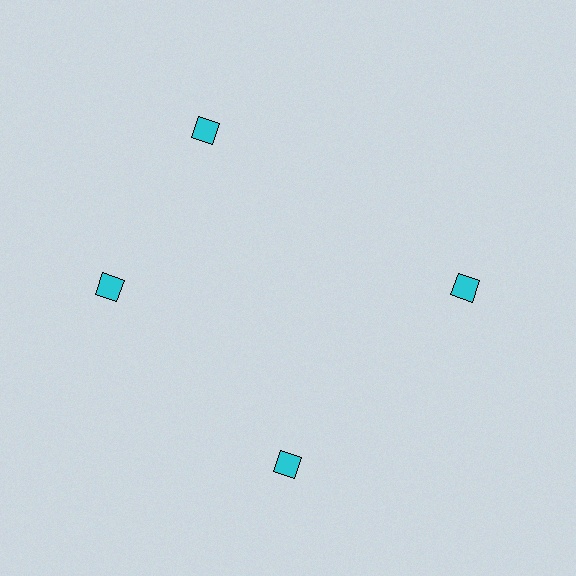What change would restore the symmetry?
The symmetry would be restored by rotating it back into even spacing with its neighbors so that all 4 diamonds sit at equal angles and equal distance from the center.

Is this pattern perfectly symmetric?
No. The 4 cyan diamonds are arranged in a ring, but one element near the 12 o'clock position is rotated out of alignment along the ring, breaking the 4-fold rotational symmetry.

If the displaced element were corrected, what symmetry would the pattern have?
It would have 4-fold rotational symmetry — the pattern would map onto itself every 90 degrees.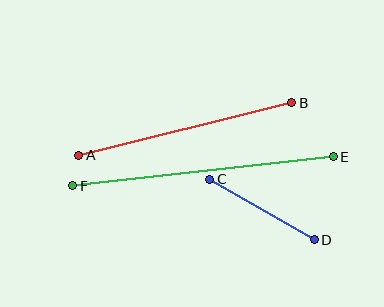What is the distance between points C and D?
The distance is approximately 120 pixels.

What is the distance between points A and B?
The distance is approximately 219 pixels.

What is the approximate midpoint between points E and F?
The midpoint is at approximately (203, 171) pixels.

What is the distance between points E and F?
The distance is approximately 262 pixels.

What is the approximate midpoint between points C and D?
The midpoint is at approximately (262, 209) pixels.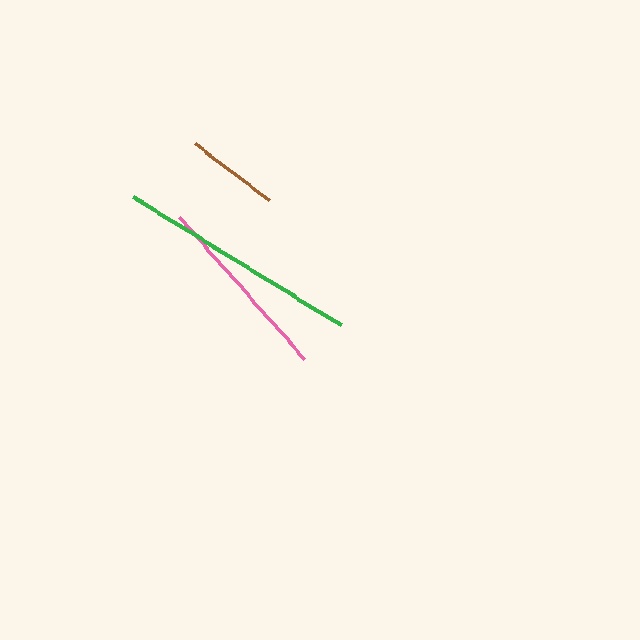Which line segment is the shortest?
The brown line is the shortest at approximately 93 pixels.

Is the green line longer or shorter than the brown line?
The green line is longer than the brown line.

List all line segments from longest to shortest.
From longest to shortest: green, pink, brown.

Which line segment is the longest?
The green line is the longest at approximately 245 pixels.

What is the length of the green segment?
The green segment is approximately 245 pixels long.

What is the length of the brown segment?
The brown segment is approximately 93 pixels long.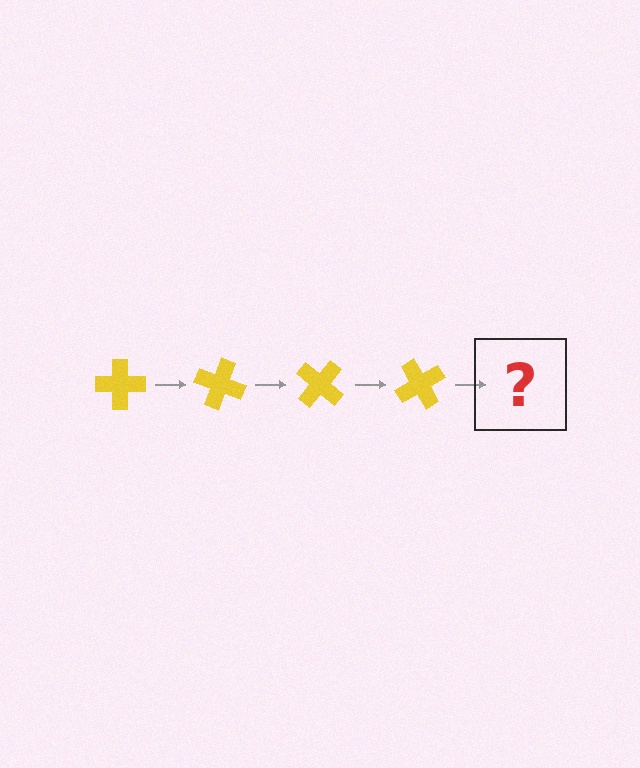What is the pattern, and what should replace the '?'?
The pattern is that the cross rotates 20 degrees each step. The '?' should be a yellow cross rotated 80 degrees.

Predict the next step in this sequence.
The next step is a yellow cross rotated 80 degrees.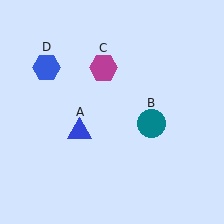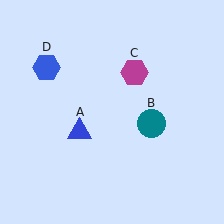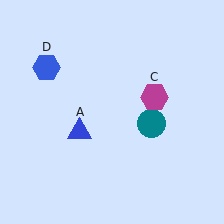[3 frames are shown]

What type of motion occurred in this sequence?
The magenta hexagon (object C) rotated clockwise around the center of the scene.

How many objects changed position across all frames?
1 object changed position: magenta hexagon (object C).